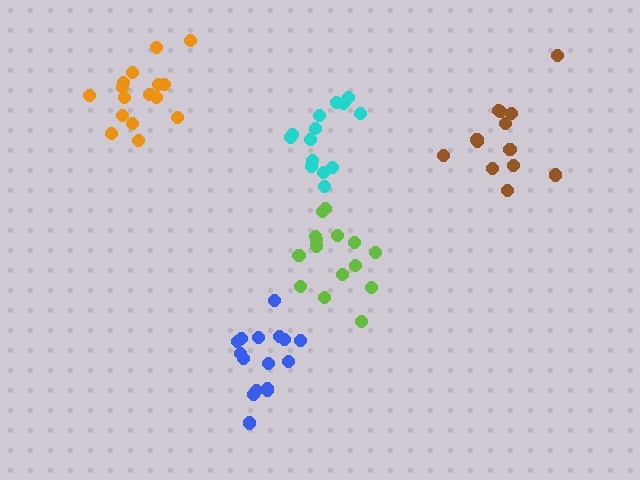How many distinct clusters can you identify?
There are 5 distinct clusters.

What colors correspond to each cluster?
The clusters are colored: lime, blue, cyan, brown, orange.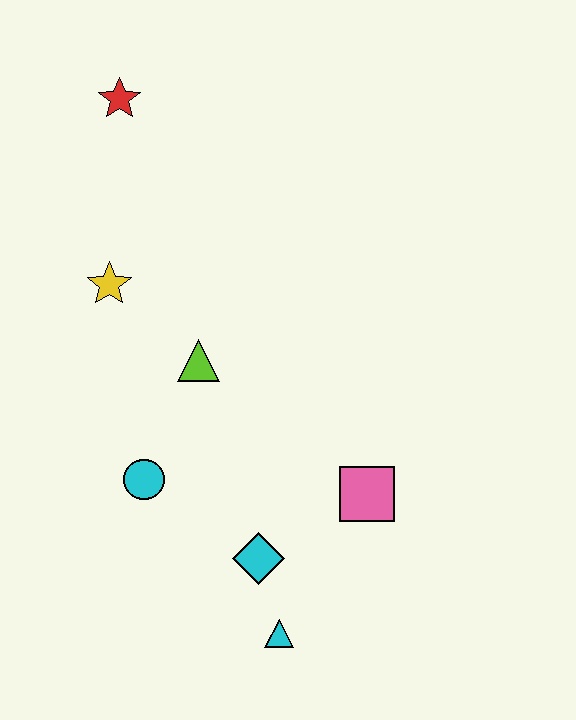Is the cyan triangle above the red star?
No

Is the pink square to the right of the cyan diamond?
Yes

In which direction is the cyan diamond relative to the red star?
The cyan diamond is below the red star.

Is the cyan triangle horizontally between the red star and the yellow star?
No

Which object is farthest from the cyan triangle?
The red star is farthest from the cyan triangle.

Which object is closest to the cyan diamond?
The cyan triangle is closest to the cyan diamond.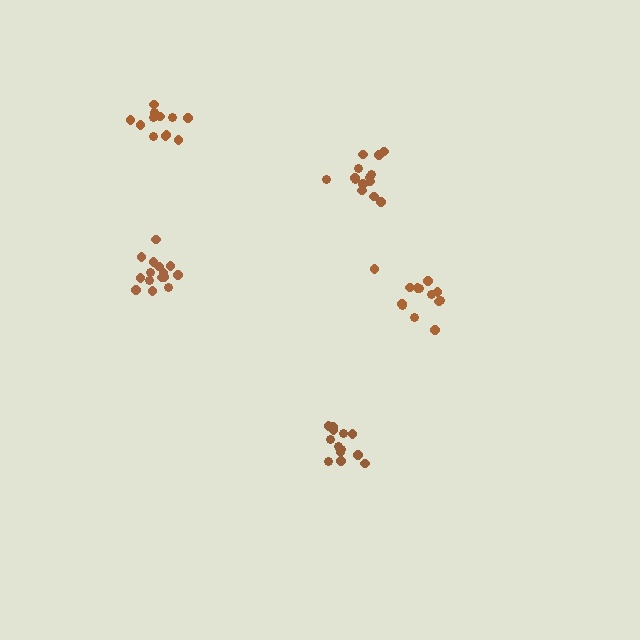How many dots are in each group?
Group 1: 13 dots, Group 2: 12 dots, Group 3: 13 dots, Group 4: 14 dots, Group 5: 15 dots (67 total).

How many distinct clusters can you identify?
There are 5 distinct clusters.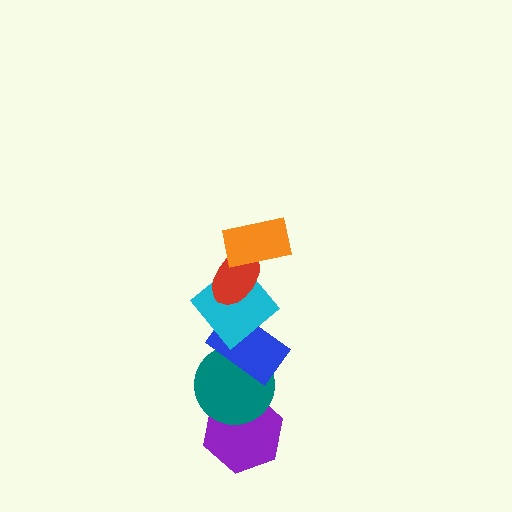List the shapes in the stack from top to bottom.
From top to bottom: the orange rectangle, the red ellipse, the cyan diamond, the blue rectangle, the teal circle, the purple hexagon.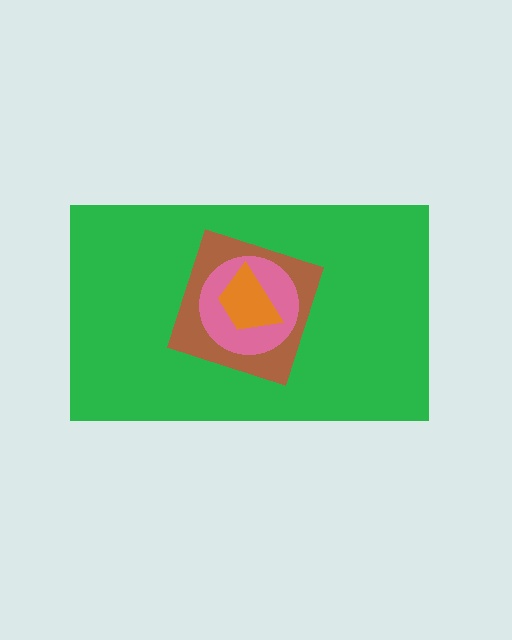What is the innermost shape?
The orange trapezoid.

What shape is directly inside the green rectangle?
The brown square.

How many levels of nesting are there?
4.